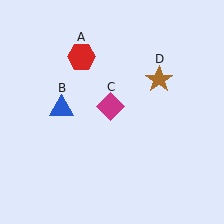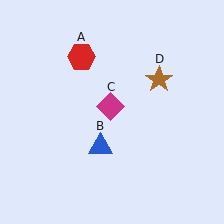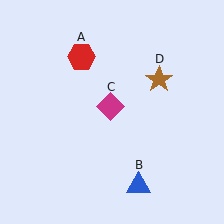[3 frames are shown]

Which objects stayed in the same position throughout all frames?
Red hexagon (object A) and magenta diamond (object C) and brown star (object D) remained stationary.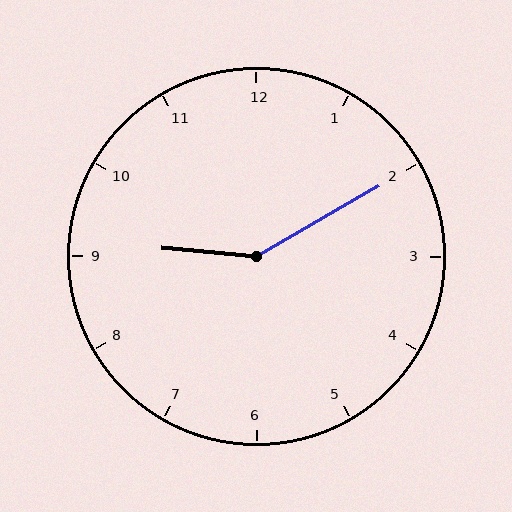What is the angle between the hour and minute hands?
Approximately 145 degrees.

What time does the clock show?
9:10.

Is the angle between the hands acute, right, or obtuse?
It is obtuse.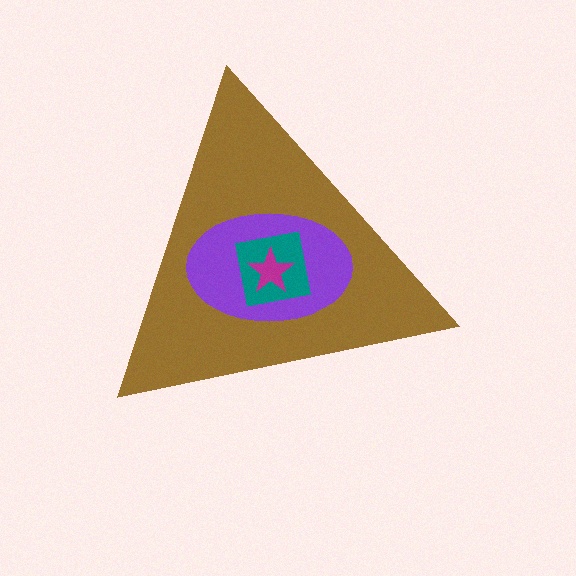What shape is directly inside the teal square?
The magenta star.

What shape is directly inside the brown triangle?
The purple ellipse.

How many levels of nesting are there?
4.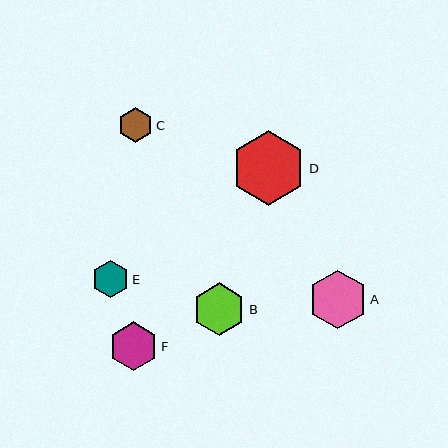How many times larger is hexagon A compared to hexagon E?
Hexagon A is approximately 1.6 times the size of hexagon E.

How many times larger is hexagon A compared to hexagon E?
Hexagon A is approximately 1.6 times the size of hexagon E.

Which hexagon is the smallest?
Hexagon C is the smallest with a size of approximately 35 pixels.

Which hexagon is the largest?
Hexagon D is the largest with a size of approximately 74 pixels.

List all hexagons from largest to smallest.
From largest to smallest: D, A, B, F, E, C.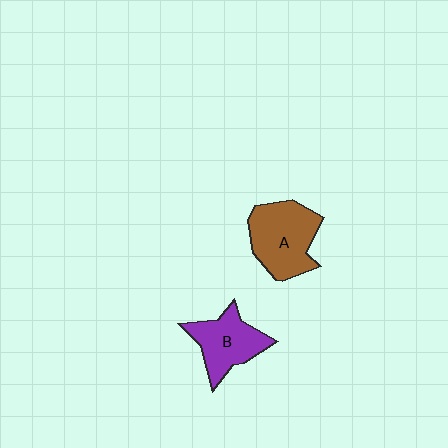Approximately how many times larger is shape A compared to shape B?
Approximately 1.3 times.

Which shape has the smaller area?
Shape B (purple).